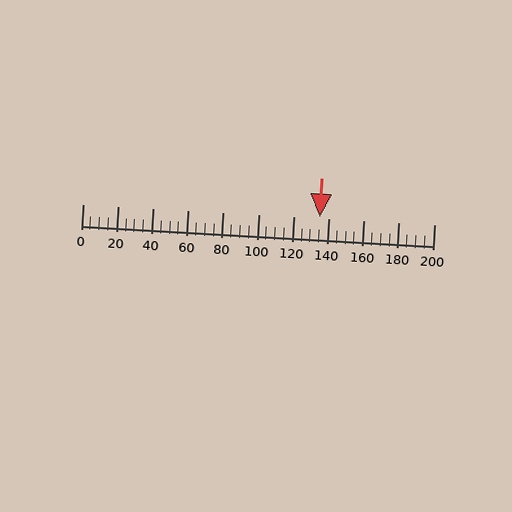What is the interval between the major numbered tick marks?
The major tick marks are spaced 20 units apart.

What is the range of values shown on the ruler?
The ruler shows values from 0 to 200.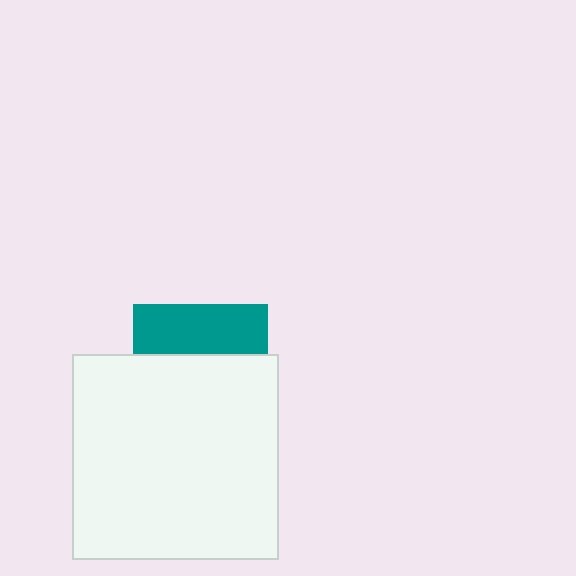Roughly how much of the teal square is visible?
A small part of it is visible (roughly 37%).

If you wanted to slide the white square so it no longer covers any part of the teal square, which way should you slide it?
Slide it down — that is the most direct way to separate the two shapes.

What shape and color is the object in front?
The object in front is a white square.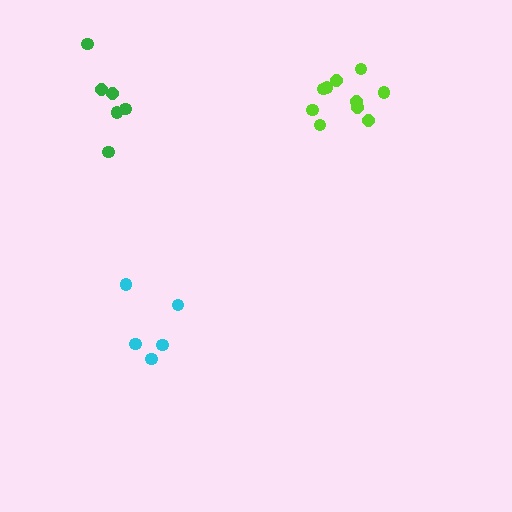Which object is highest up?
The green cluster is topmost.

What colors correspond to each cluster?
The clusters are colored: green, cyan, lime.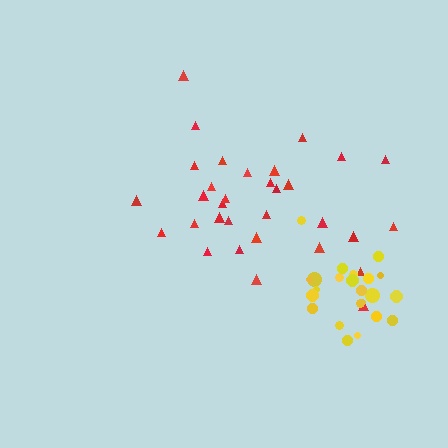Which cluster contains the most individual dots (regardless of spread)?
Red (32).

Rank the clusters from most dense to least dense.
yellow, red.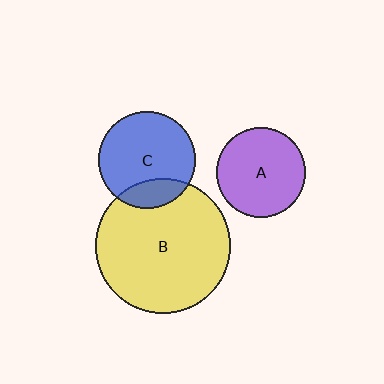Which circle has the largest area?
Circle B (yellow).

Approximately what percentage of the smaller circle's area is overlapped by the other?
Approximately 20%.